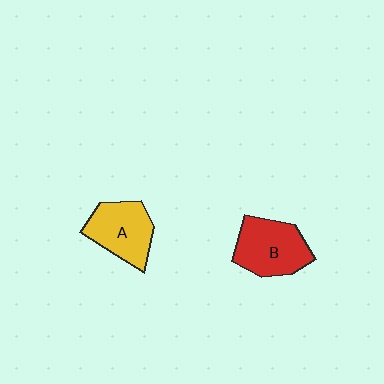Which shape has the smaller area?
Shape A (yellow).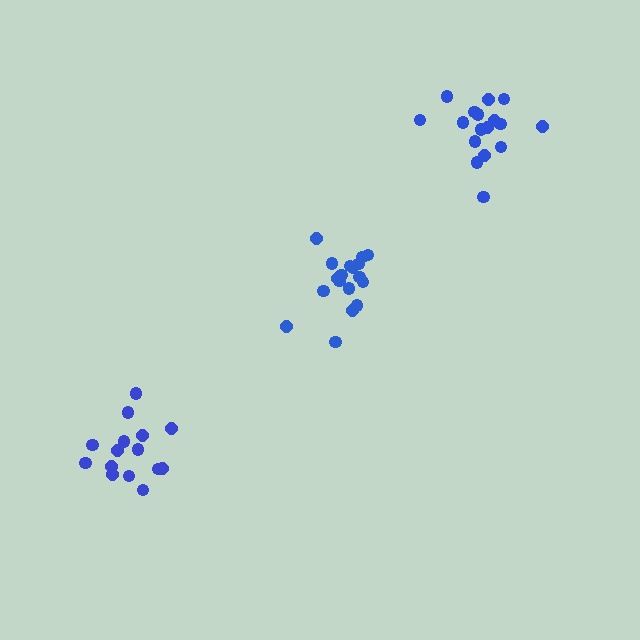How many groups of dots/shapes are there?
There are 3 groups.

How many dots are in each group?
Group 1: 18 dots, Group 2: 15 dots, Group 3: 19 dots (52 total).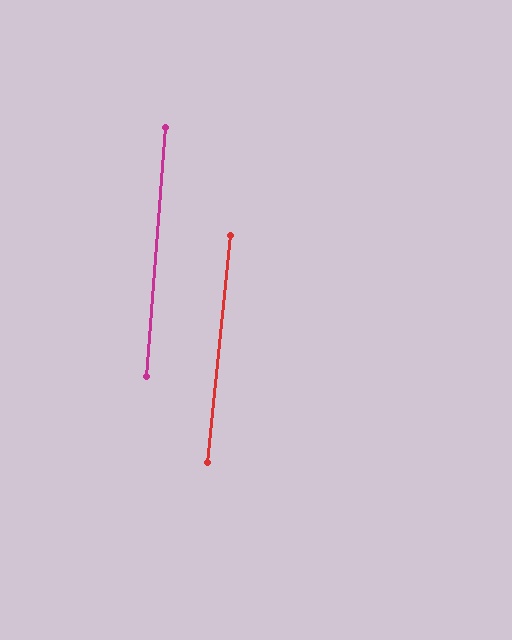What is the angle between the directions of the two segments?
Approximately 2 degrees.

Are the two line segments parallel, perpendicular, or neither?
Parallel — their directions differ by only 1.6°.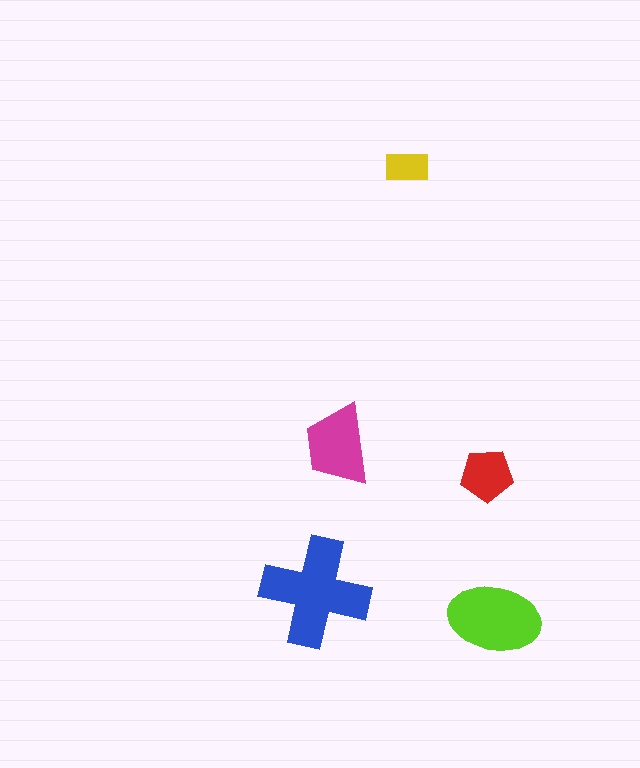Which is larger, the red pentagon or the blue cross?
The blue cross.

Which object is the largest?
The blue cross.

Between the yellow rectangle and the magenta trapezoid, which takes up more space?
The magenta trapezoid.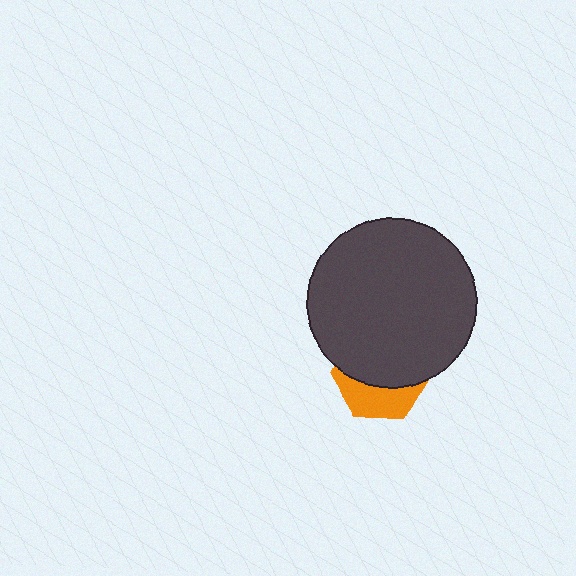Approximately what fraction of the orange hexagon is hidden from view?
Roughly 63% of the orange hexagon is hidden behind the dark gray circle.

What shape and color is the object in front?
The object in front is a dark gray circle.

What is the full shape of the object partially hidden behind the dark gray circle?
The partially hidden object is an orange hexagon.